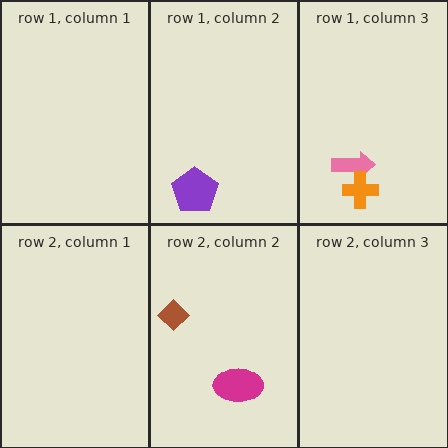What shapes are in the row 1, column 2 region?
The purple pentagon.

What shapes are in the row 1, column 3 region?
The pink arrow, the orange cross.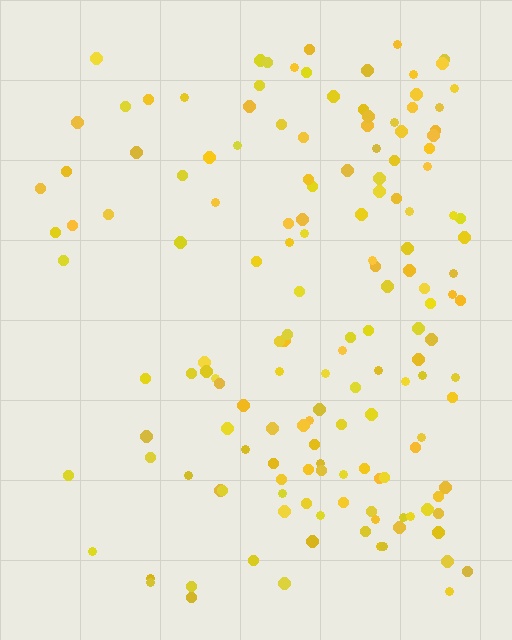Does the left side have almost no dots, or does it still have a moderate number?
Still a moderate number, just noticeably fewer than the right.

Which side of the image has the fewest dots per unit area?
The left.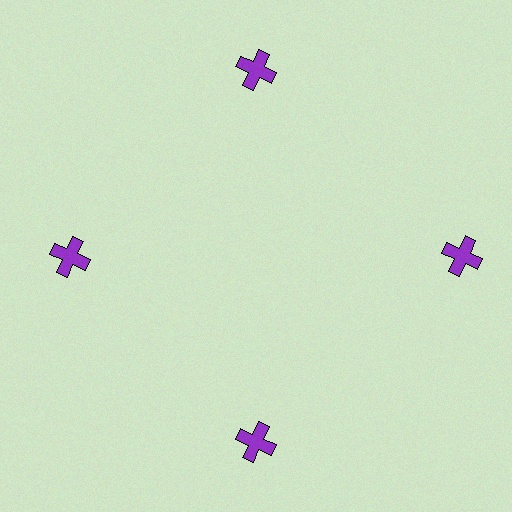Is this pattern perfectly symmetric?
No. The 4 purple crosses are arranged in a ring, but one element near the 3 o'clock position is pushed outward from the center, breaking the 4-fold rotational symmetry.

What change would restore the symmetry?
The symmetry would be restored by moving it inward, back onto the ring so that all 4 crosses sit at equal angles and equal distance from the center.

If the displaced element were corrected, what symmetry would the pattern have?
It would have 4-fold rotational symmetry — the pattern would map onto itself every 90 degrees.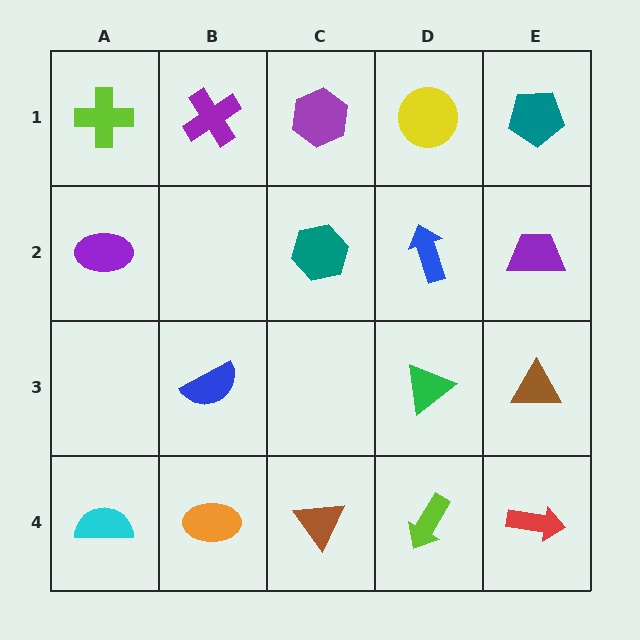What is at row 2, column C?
A teal hexagon.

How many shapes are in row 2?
4 shapes.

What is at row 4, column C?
A brown triangle.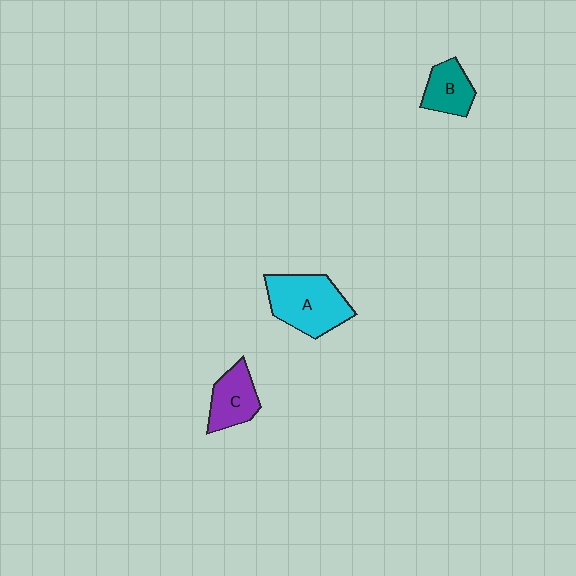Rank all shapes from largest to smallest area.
From largest to smallest: A (cyan), C (purple), B (teal).